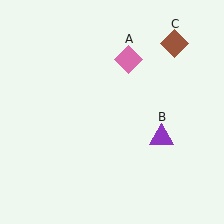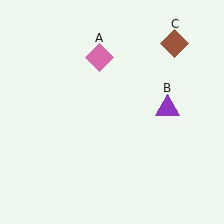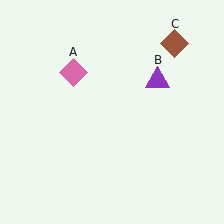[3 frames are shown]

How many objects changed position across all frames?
2 objects changed position: pink diamond (object A), purple triangle (object B).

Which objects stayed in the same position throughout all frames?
Brown diamond (object C) remained stationary.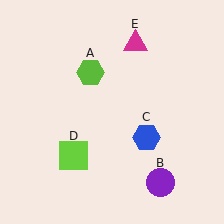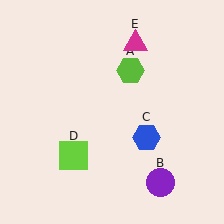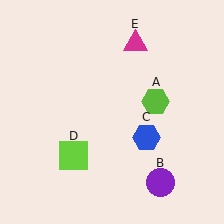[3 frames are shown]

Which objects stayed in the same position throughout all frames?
Purple circle (object B) and blue hexagon (object C) and lime square (object D) and magenta triangle (object E) remained stationary.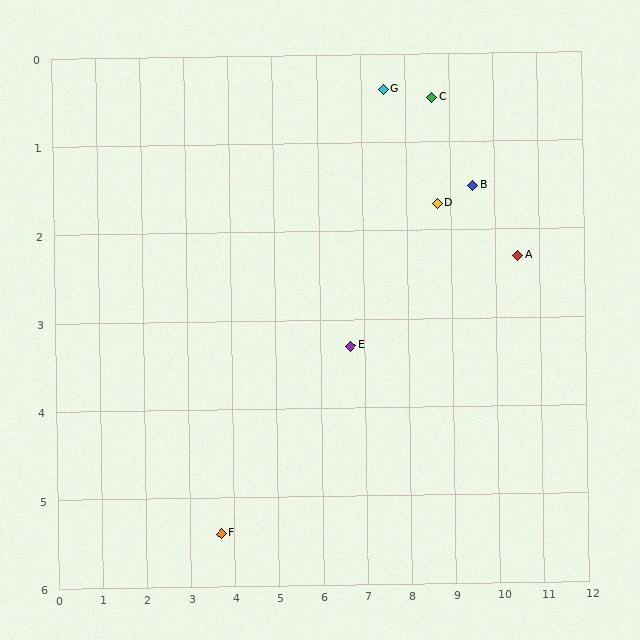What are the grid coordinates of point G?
Point G is at approximately (7.5, 0.4).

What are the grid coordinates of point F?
Point F is at approximately (3.7, 5.4).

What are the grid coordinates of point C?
Point C is at approximately (8.6, 0.5).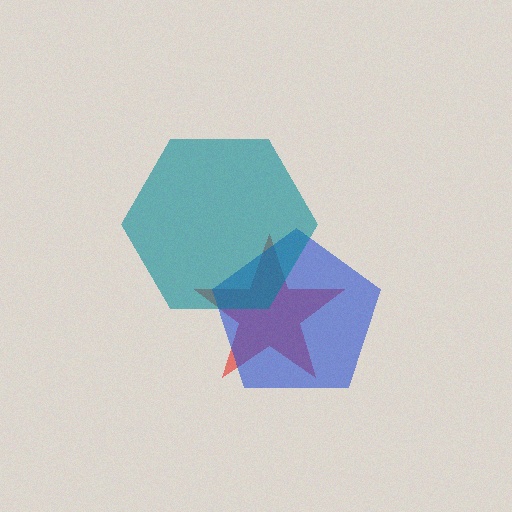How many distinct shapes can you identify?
There are 3 distinct shapes: a red star, a blue pentagon, a teal hexagon.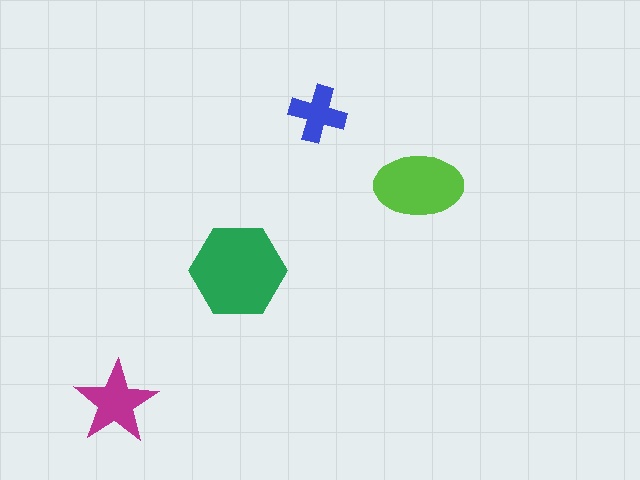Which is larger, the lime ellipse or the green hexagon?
The green hexagon.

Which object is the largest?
The green hexagon.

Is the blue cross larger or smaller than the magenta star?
Smaller.